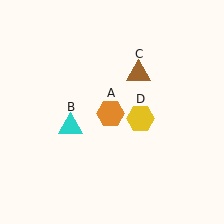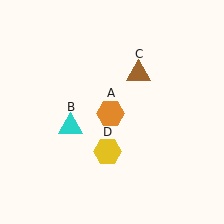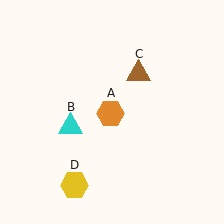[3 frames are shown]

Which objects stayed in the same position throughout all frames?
Orange hexagon (object A) and cyan triangle (object B) and brown triangle (object C) remained stationary.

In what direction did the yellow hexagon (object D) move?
The yellow hexagon (object D) moved down and to the left.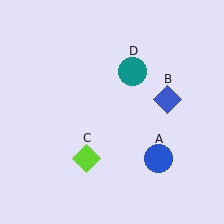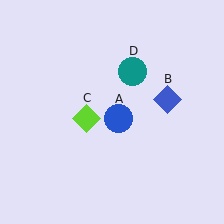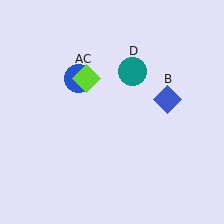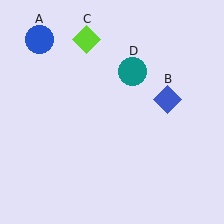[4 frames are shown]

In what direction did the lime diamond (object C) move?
The lime diamond (object C) moved up.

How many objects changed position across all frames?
2 objects changed position: blue circle (object A), lime diamond (object C).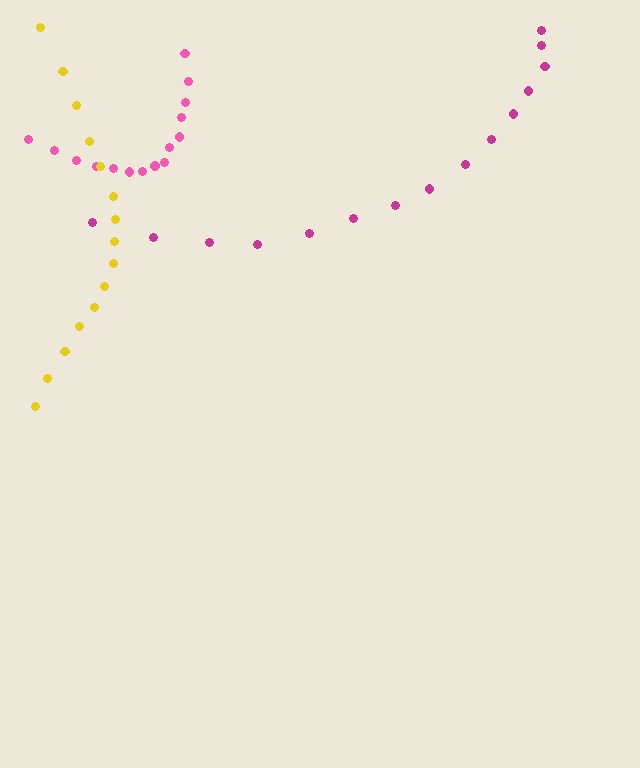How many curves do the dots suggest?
There are 3 distinct paths.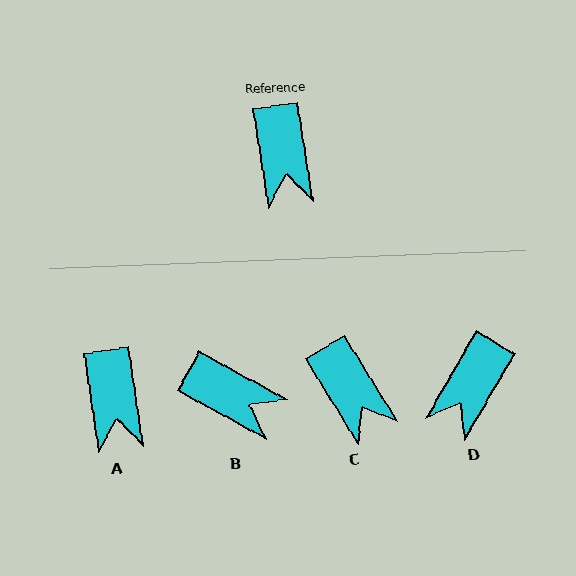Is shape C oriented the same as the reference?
No, it is off by about 23 degrees.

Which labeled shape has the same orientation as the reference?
A.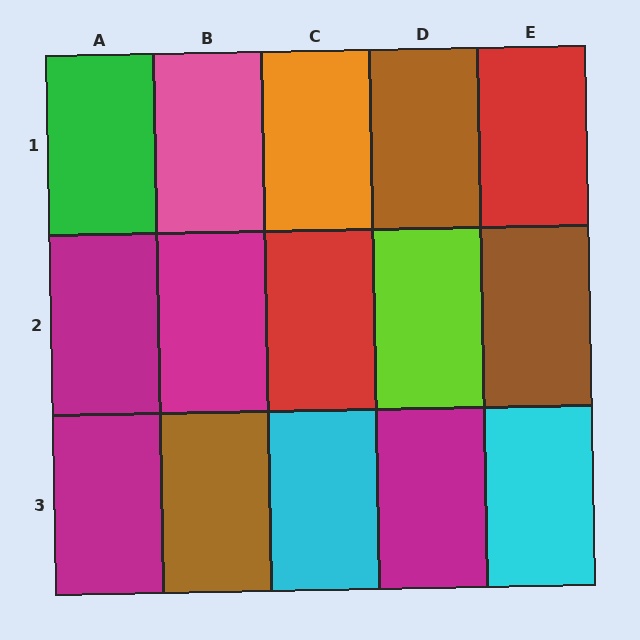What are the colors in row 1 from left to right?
Green, pink, orange, brown, red.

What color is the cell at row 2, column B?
Magenta.